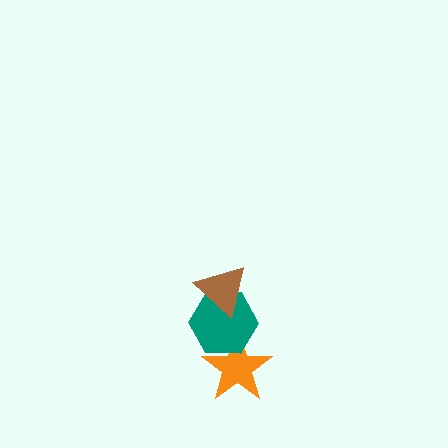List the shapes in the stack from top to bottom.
From top to bottom: the brown triangle, the teal hexagon, the orange star.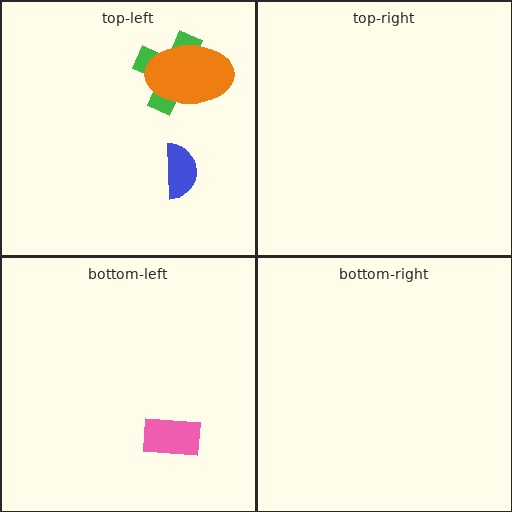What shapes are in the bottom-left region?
The pink rectangle.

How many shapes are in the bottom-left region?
1.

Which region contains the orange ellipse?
The top-left region.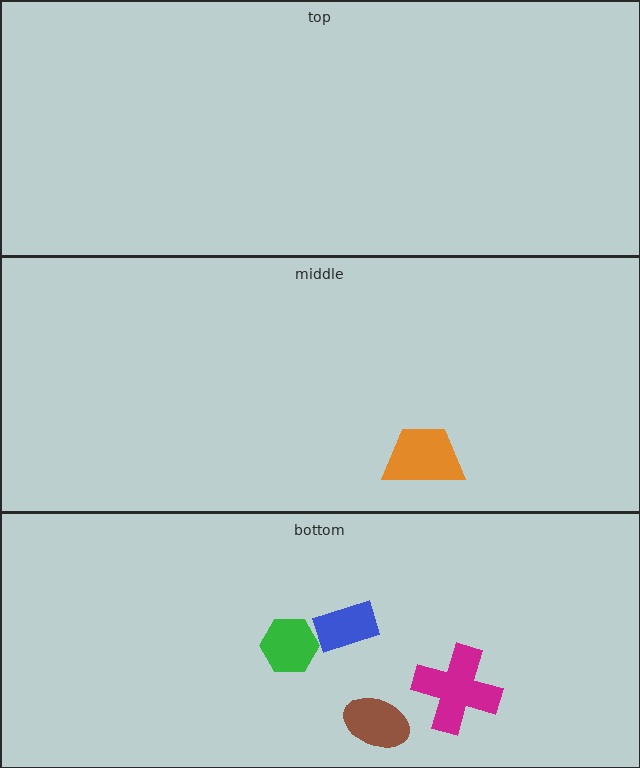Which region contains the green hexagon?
The bottom region.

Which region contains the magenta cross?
The bottom region.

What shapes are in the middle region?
The orange trapezoid.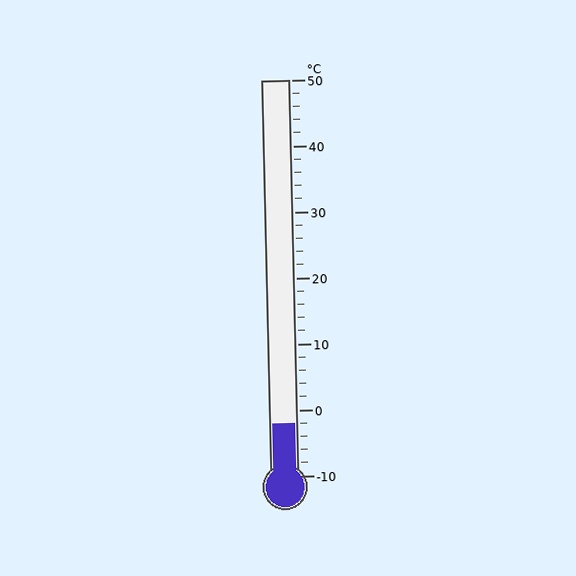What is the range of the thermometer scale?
The thermometer scale ranges from -10°C to 50°C.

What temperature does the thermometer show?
The thermometer shows approximately -2°C.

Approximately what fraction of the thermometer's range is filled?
The thermometer is filled to approximately 15% of its range.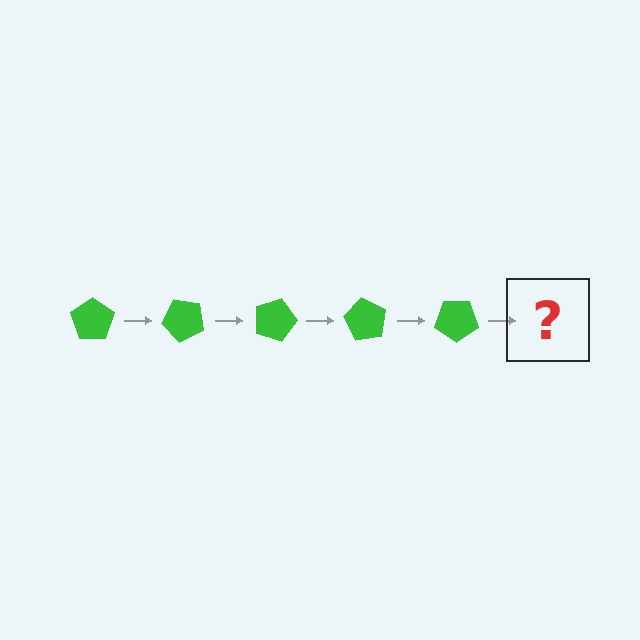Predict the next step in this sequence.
The next step is a green pentagon rotated 225 degrees.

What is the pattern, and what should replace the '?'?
The pattern is that the pentagon rotates 45 degrees each step. The '?' should be a green pentagon rotated 225 degrees.